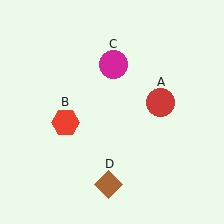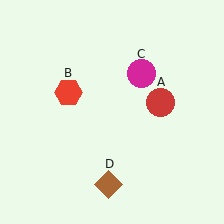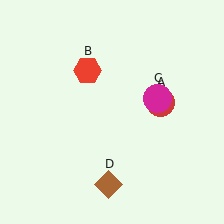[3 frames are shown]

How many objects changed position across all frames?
2 objects changed position: red hexagon (object B), magenta circle (object C).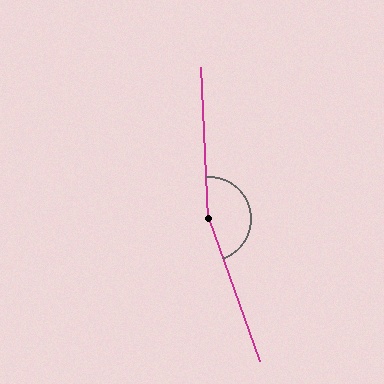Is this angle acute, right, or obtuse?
It is obtuse.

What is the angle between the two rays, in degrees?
Approximately 163 degrees.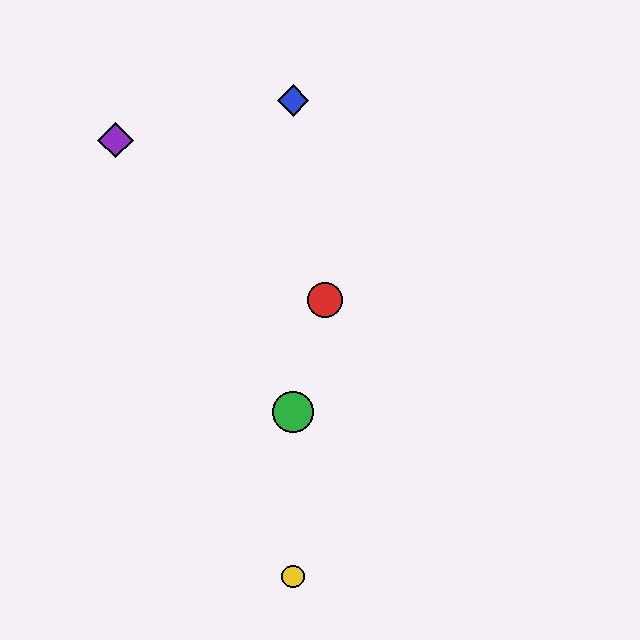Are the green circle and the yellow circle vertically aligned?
Yes, both are at x≈293.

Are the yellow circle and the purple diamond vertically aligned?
No, the yellow circle is at x≈293 and the purple diamond is at x≈115.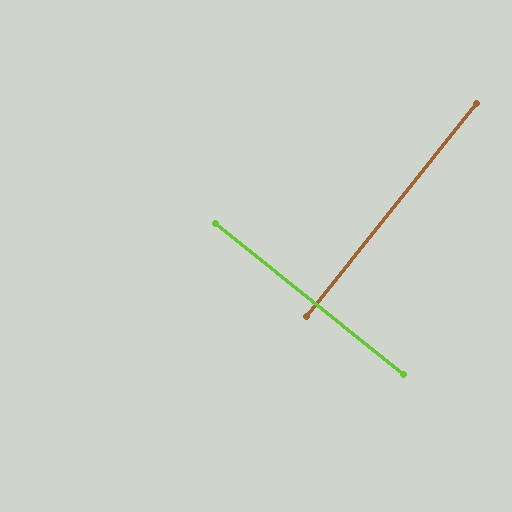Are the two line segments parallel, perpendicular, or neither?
Perpendicular — they meet at approximately 90°.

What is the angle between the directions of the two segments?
Approximately 90 degrees.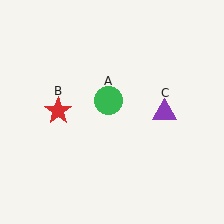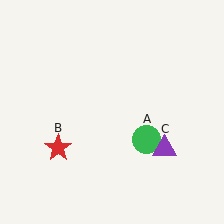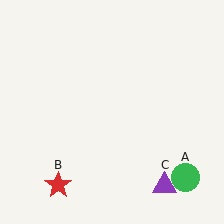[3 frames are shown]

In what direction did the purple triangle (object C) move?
The purple triangle (object C) moved down.